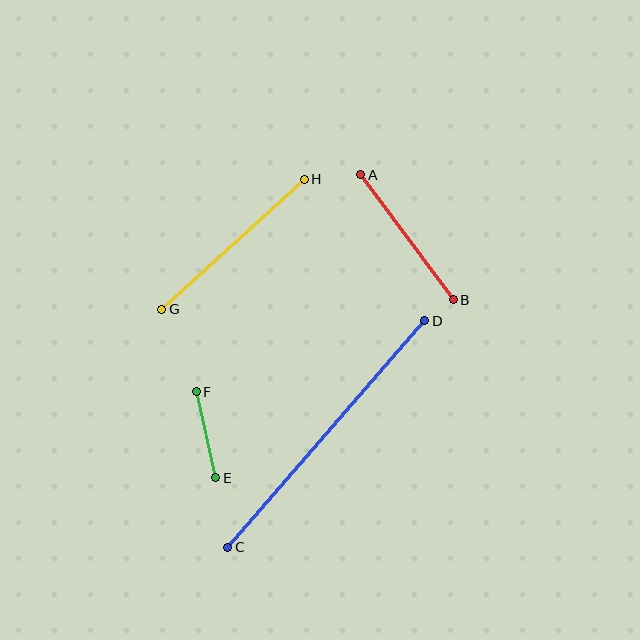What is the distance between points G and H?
The distance is approximately 193 pixels.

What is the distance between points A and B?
The distance is approximately 156 pixels.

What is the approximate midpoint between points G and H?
The midpoint is at approximately (233, 244) pixels.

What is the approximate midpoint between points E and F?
The midpoint is at approximately (206, 435) pixels.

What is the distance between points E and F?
The distance is approximately 88 pixels.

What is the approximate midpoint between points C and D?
The midpoint is at approximately (326, 434) pixels.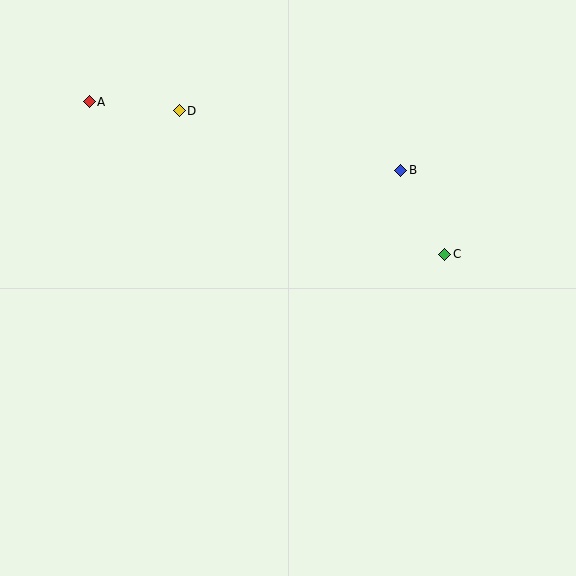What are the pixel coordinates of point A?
Point A is at (89, 102).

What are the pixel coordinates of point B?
Point B is at (401, 170).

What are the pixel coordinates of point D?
Point D is at (179, 111).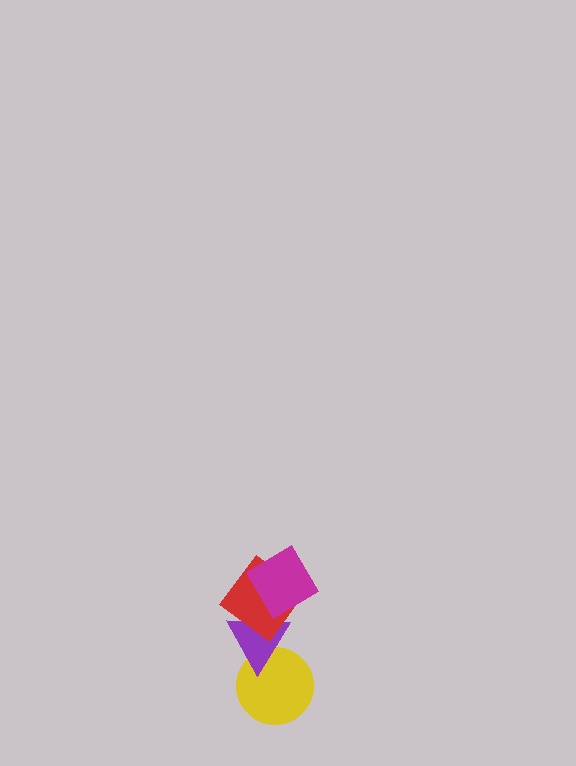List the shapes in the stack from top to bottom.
From top to bottom: the magenta diamond, the red diamond, the purple triangle, the yellow circle.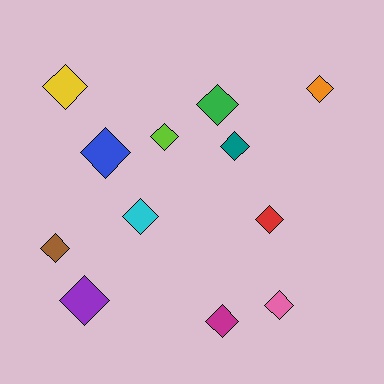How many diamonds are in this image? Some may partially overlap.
There are 12 diamonds.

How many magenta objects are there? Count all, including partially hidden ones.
There is 1 magenta object.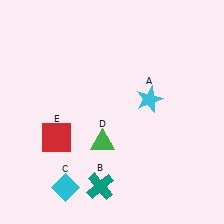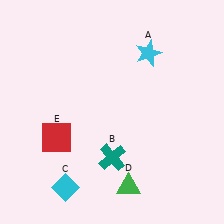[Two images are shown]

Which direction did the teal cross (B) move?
The teal cross (B) moved up.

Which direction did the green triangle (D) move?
The green triangle (D) moved down.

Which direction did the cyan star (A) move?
The cyan star (A) moved up.